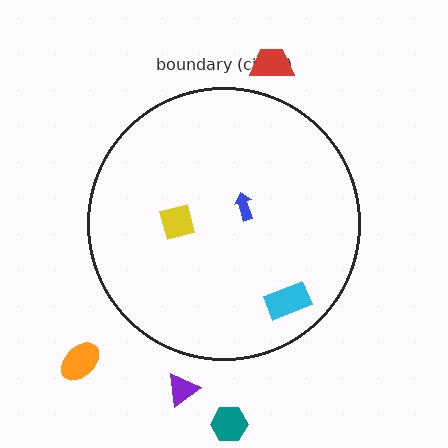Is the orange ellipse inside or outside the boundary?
Outside.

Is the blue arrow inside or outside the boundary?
Inside.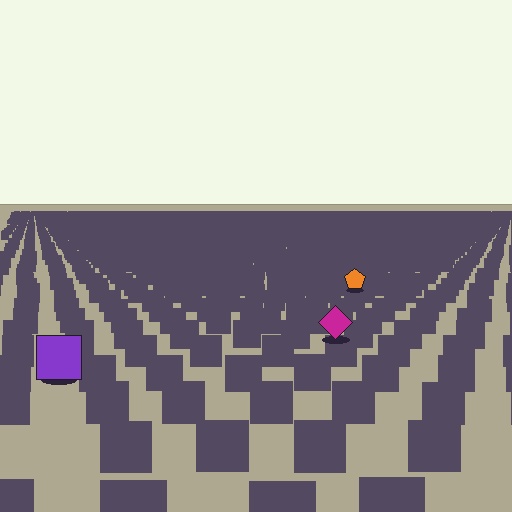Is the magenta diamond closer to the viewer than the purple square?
No. The purple square is closer — you can tell from the texture gradient: the ground texture is coarser near it.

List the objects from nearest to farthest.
From nearest to farthest: the purple square, the magenta diamond, the orange pentagon.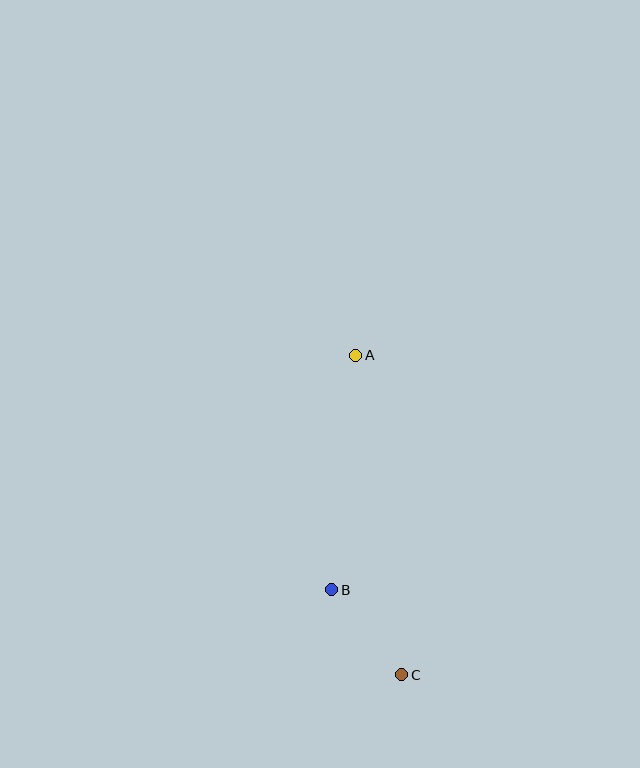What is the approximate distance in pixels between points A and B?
The distance between A and B is approximately 236 pixels.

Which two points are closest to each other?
Points B and C are closest to each other.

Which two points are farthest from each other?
Points A and C are farthest from each other.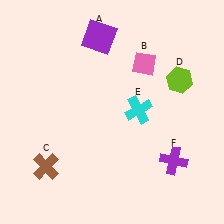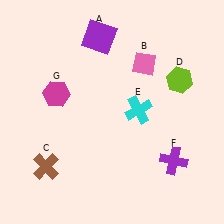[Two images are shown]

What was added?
A magenta hexagon (G) was added in Image 2.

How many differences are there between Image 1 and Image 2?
There is 1 difference between the two images.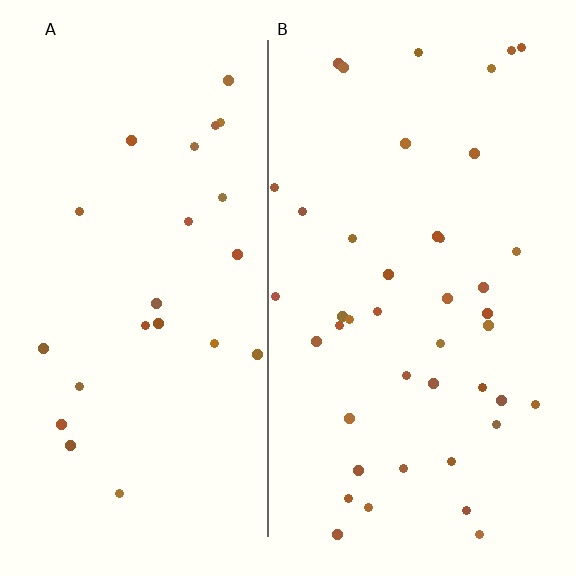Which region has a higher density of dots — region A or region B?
B (the right).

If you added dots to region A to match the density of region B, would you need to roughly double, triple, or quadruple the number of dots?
Approximately double.